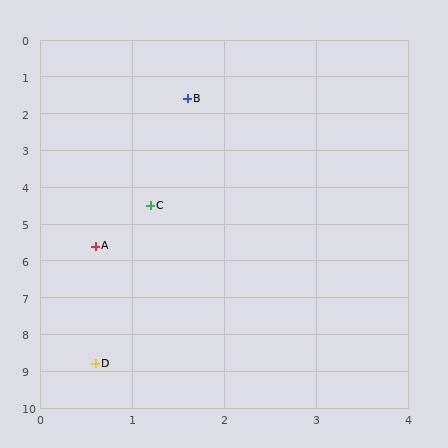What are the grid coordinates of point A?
Point A is at approximately (0.6, 5.6).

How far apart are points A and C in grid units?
Points A and C are about 1.3 grid units apart.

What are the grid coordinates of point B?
Point B is at approximately (1.6, 1.6).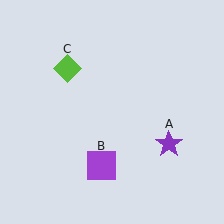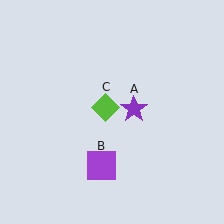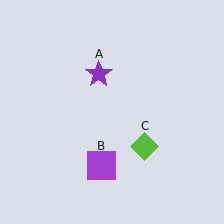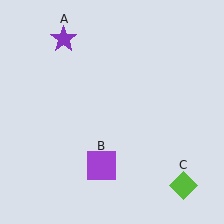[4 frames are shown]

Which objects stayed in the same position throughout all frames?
Purple square (object B) remained stationary.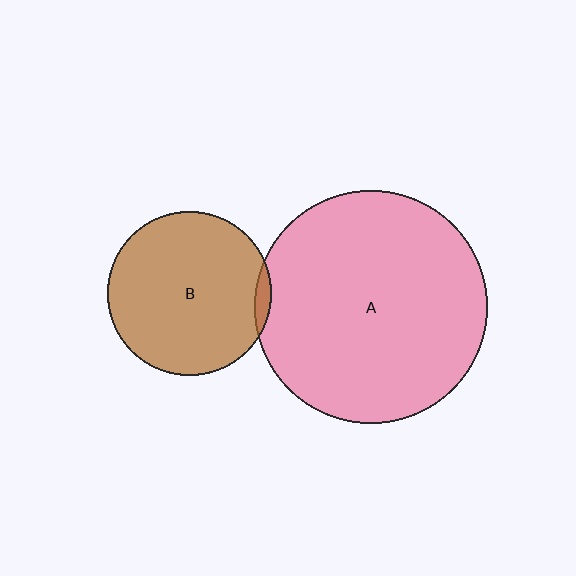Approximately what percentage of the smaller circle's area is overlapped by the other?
Approximately 5%.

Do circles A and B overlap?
Yes.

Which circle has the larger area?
Circle A (pink).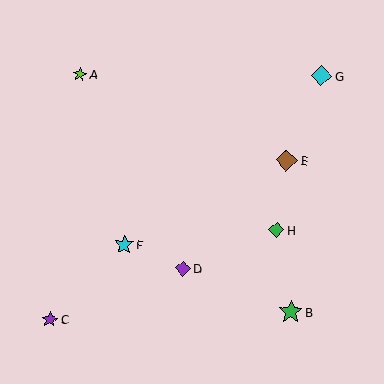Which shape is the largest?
The green star (labeled B) is the largest.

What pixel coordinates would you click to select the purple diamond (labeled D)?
Click at (183, 269) to select the purple diamond D.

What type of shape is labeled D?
Shape D is a purple diamond.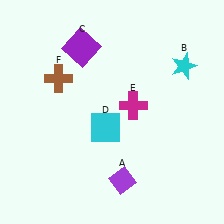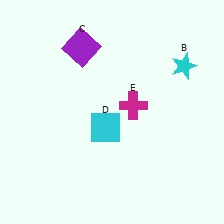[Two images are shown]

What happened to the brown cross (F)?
The brown cross (F) was removed in Image 2. It was in the top-left area of Image 1.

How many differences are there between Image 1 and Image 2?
There are 2 differences between the two images.